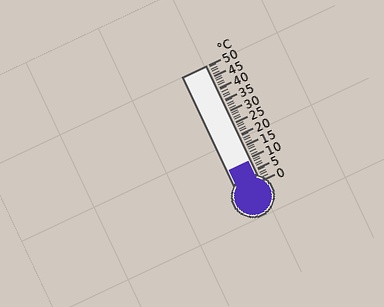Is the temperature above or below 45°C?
The temperature is below 45°C.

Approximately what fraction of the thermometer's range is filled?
The thermometer is filled to approximately 20% of its range.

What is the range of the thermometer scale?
The thermometer scale ranges from 0°C to 50°C.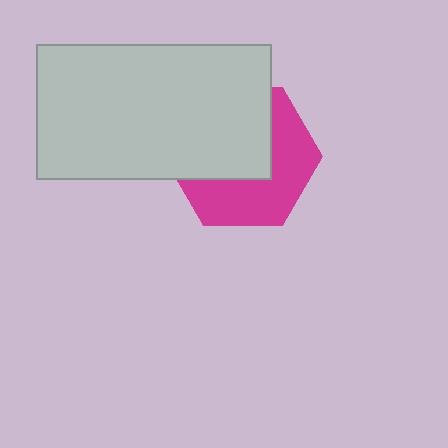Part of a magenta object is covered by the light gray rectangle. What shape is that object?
It is a hexagon.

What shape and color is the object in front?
The object in front is a light gray rectangle.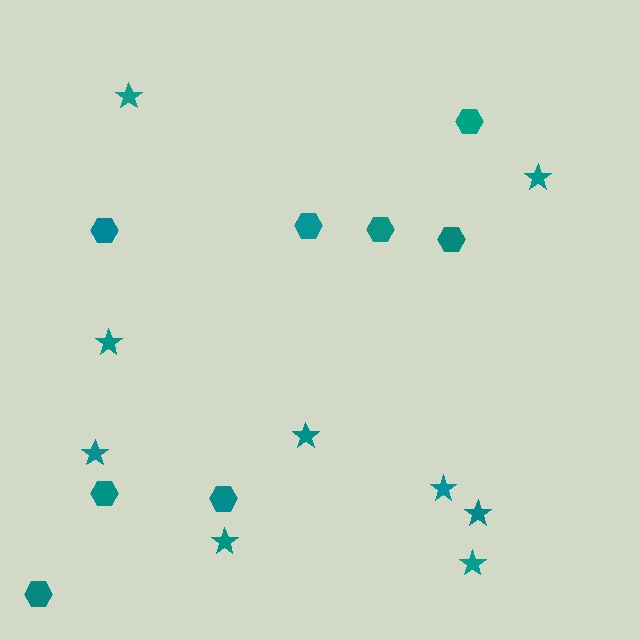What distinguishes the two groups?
There are 2 groups: one group of stars (9) and one group of hexagons (8).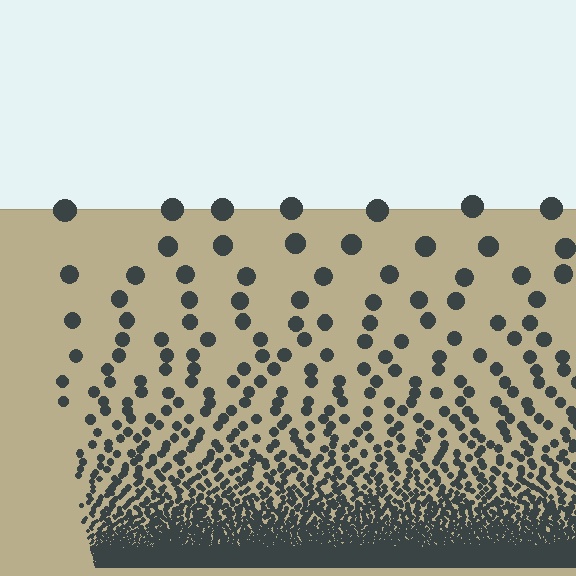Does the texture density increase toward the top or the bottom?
Density increases toward the bottom.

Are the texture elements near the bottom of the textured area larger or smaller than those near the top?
Smaller. The gradient is inverted — elements near the bottom are smaller and denser.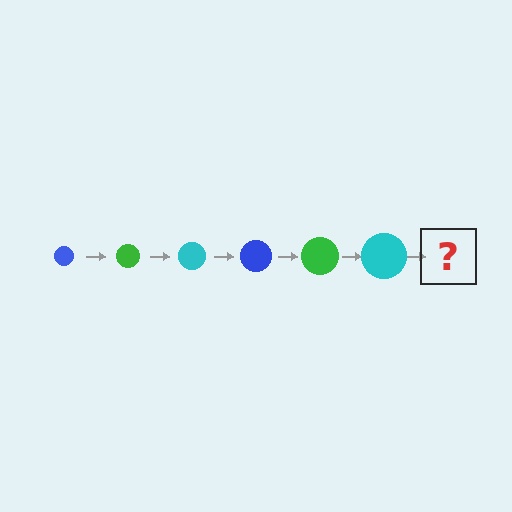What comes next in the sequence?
The next element should be a blue circle, larger than the previous one.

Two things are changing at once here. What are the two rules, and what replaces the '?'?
The two rules are that the circle grows larger each step and the color cycles through blue, green, and cyan. The '?' should be a blue circle, larger than the previous one.